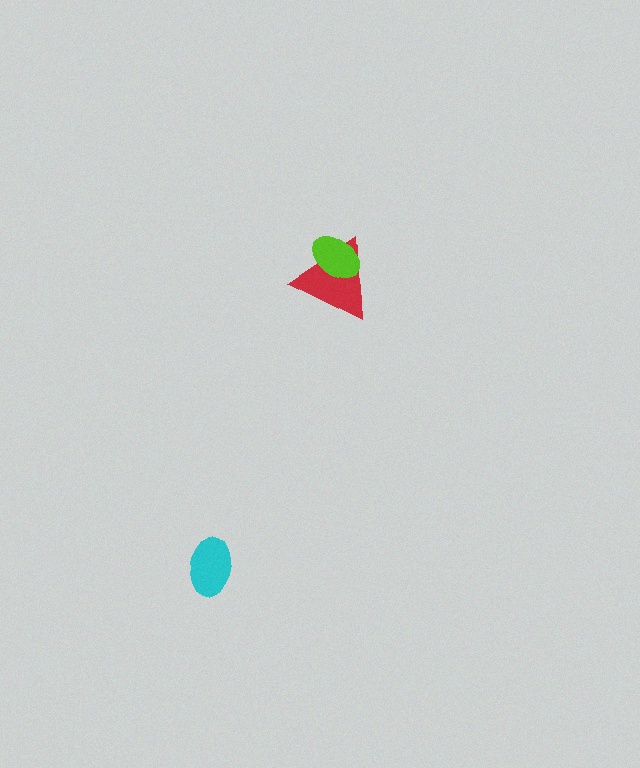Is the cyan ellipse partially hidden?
No, no other shape covers it.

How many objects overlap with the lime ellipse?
1 object overlaps with the lime ellipse.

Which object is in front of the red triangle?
The lime ellipse is in front of the red triangle.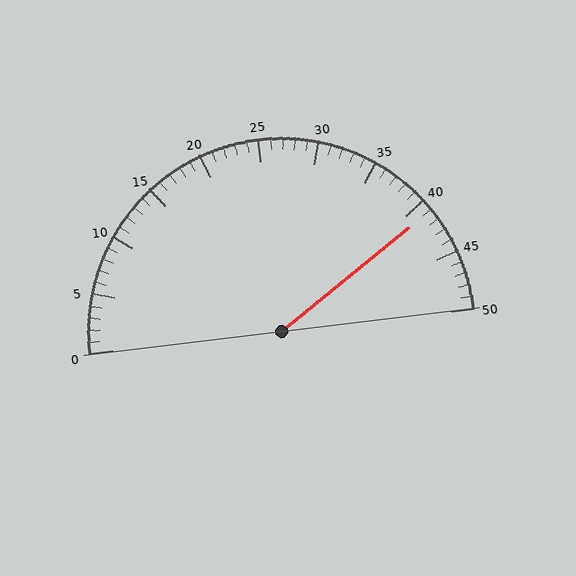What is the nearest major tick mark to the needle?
The nearest major tick mark is 40.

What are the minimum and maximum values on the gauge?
The gauge ranges from 0 to 50.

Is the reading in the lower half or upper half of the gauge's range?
The reading is in the upper half of the range (0 to 50).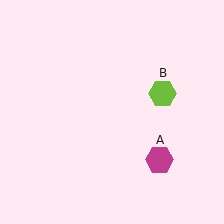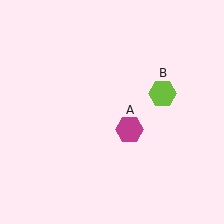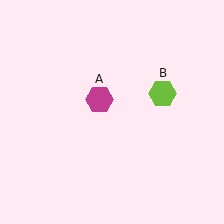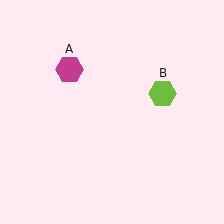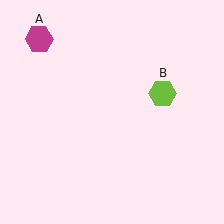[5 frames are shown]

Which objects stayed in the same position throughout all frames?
Lime hexagon (object B) remained stationary.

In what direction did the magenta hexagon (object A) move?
The magenta hexagon (object A) moved up and to the left.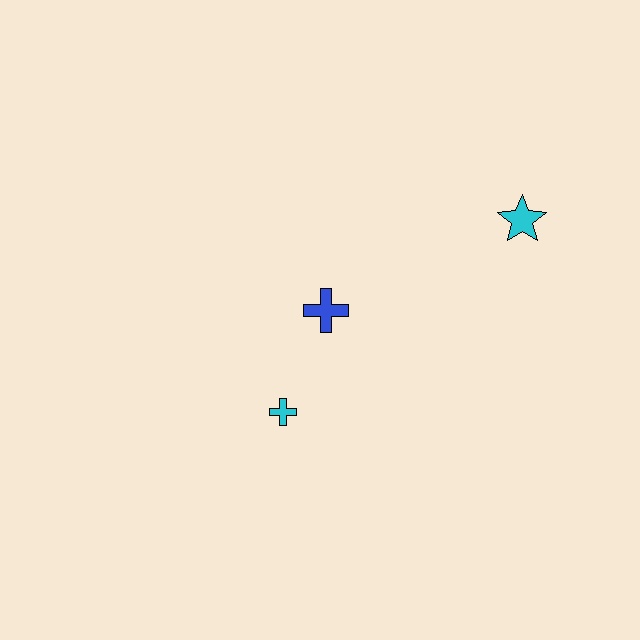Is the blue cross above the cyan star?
No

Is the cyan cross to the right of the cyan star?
No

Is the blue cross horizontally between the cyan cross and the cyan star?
Yes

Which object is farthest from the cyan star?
The cyan cross is farthest from the cyan star.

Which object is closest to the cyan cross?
The blue cross is closest to the cyan cross.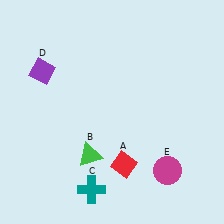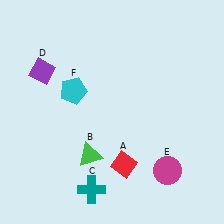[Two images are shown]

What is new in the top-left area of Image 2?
A cyan pentagon (F) was added in the top-left area of Image 2.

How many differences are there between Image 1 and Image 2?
There is 1 difference between the two images.